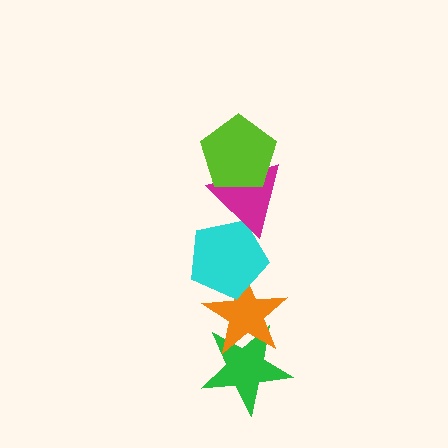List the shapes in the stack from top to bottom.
From top to bottom: the lime pentagon, the magenta triangle, the cyan pentagon, the orange star, the green star.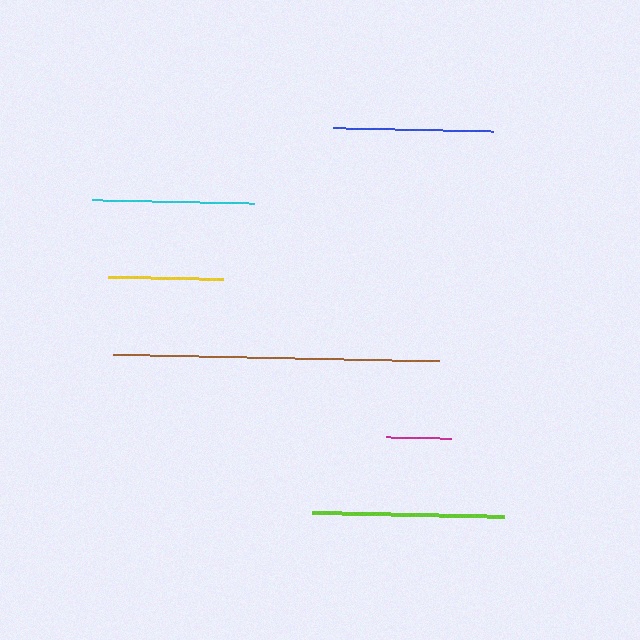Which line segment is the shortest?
The magenta line is the shortest at approximately 65 pixels.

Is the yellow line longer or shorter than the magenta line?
The yellow line is longer than the magenta line.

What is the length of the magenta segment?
The magenta segment is approximately 65 pixels long.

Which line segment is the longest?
The brown line is the longest at approximately 325 pixels.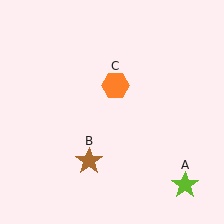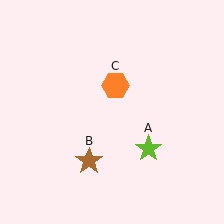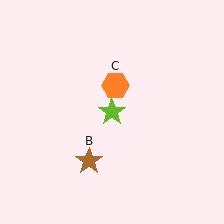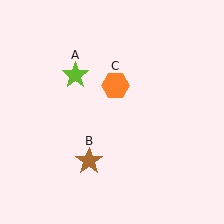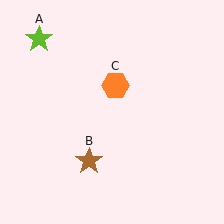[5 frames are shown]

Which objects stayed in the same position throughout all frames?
Brown star (object B) and orange hexagon (object C) remained stationary.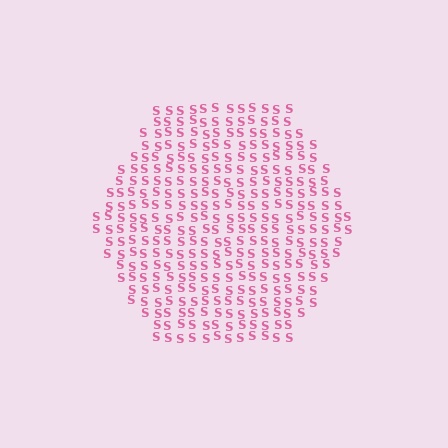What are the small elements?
The small elements are letter S's.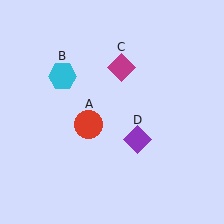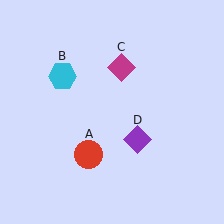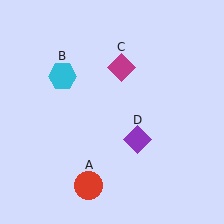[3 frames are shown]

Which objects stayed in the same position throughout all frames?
Cyan hexagon (object B) and magenta diamond (object C) and purple diamond (object D) remained stationary.